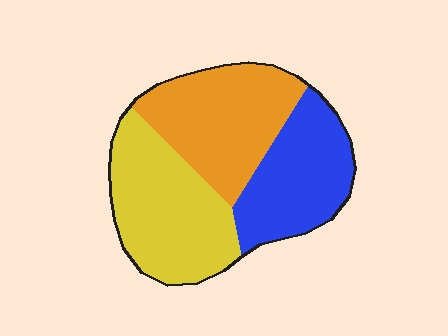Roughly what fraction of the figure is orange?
Orange covers about 35% of the figure.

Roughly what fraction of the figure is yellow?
Yellow takes up about three eighths (3/8) of the figure.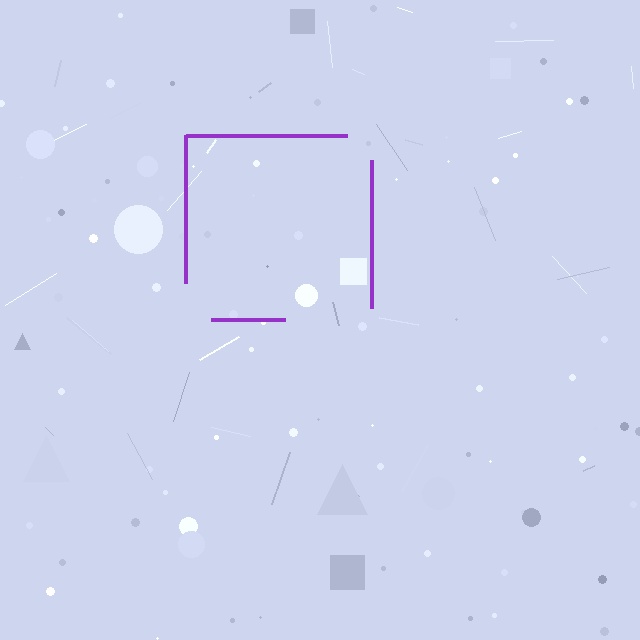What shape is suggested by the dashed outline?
The dashed outline suggests a square.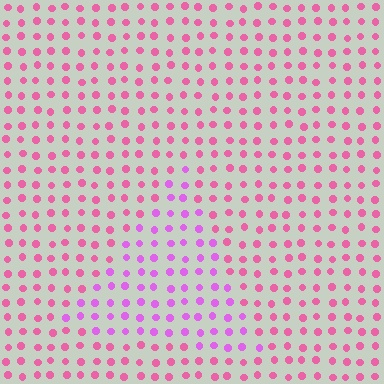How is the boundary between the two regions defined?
The boundary is defined purely by a slight shift in hue (about 35 degrees). Spacing, size, and orientation are identical on both sides.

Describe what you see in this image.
The image is filled with small pink elements in a uniform arrangement. A triangle-shaped region is visible where the elements are tinted to a slightly different hue, forming a subtle color boundary.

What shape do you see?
I see a triangle.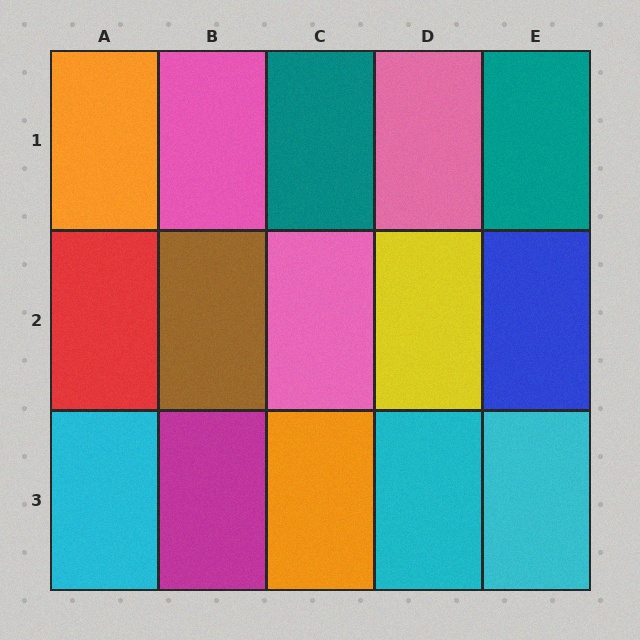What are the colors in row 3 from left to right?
Cyan, magenta, orange, cyan, cyan.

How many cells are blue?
1 cell is blue.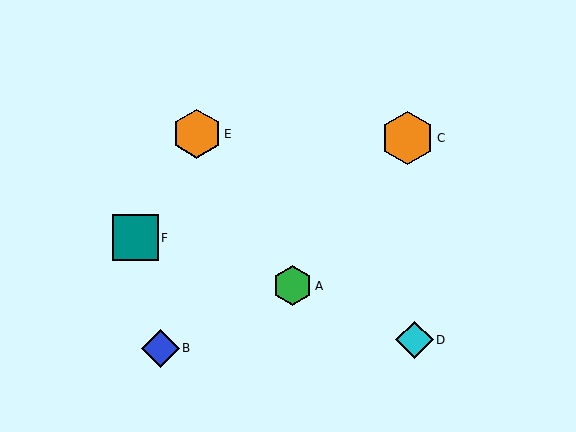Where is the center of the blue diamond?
The center of the blue diamond is at (160, 348).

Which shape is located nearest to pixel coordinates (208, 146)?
The orange hexagon (labeled E) at (197, 134) is nearest to that location.